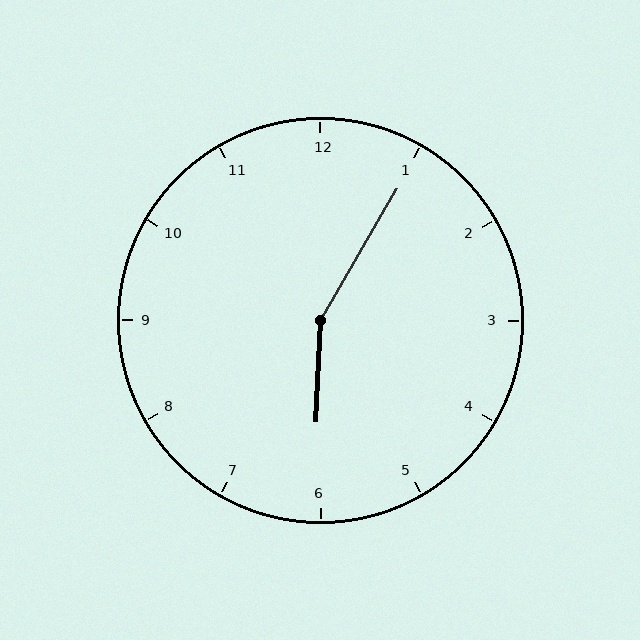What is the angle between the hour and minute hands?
Approximately 152 degrees.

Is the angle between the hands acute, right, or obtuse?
It is obtuse.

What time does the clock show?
6:05.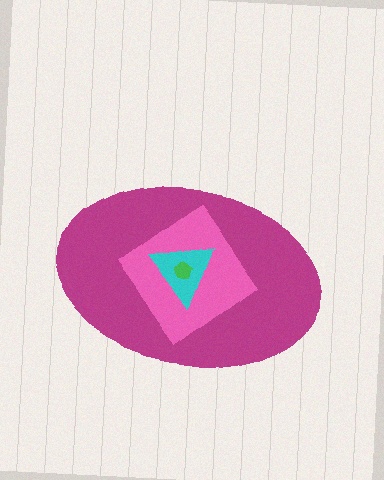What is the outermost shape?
The magenta ellipse.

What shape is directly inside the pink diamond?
The cyan triangle.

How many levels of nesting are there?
4.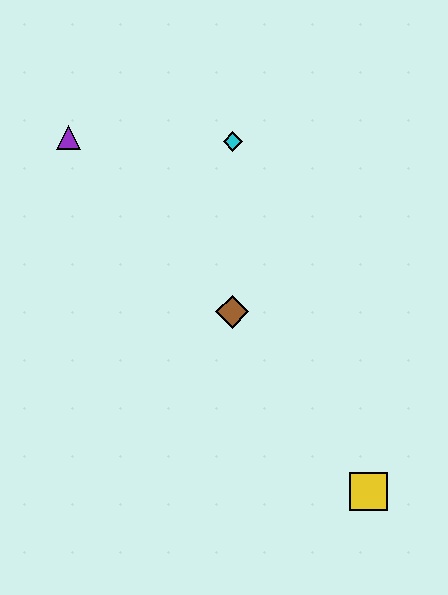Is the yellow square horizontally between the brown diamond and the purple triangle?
No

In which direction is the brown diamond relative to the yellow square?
The brown diamond is above the yellow square.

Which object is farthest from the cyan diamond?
The yellow square is farthest from the cyan diamond.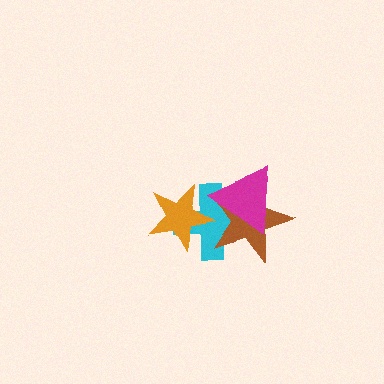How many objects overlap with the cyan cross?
3 objects overlap with the cyan cross.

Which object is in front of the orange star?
The brown star is in front of the orange star.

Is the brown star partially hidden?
Yes, it is partially covered by another shape.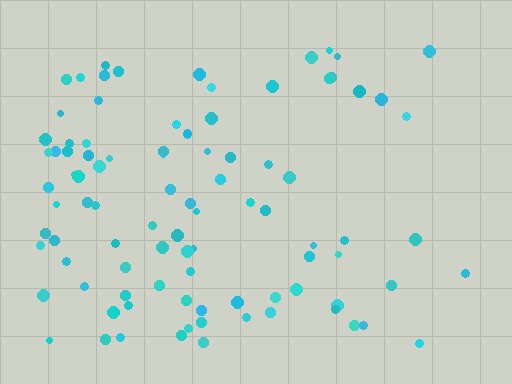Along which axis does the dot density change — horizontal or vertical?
Horizontal.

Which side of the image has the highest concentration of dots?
The left.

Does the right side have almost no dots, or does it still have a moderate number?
Still a moderate number, just noticeably fewer than the left.